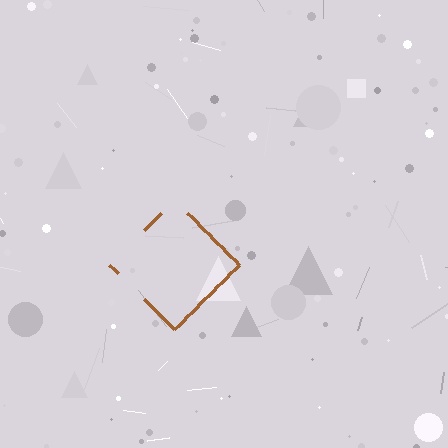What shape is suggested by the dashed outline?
The dashed outline suggests a diamond.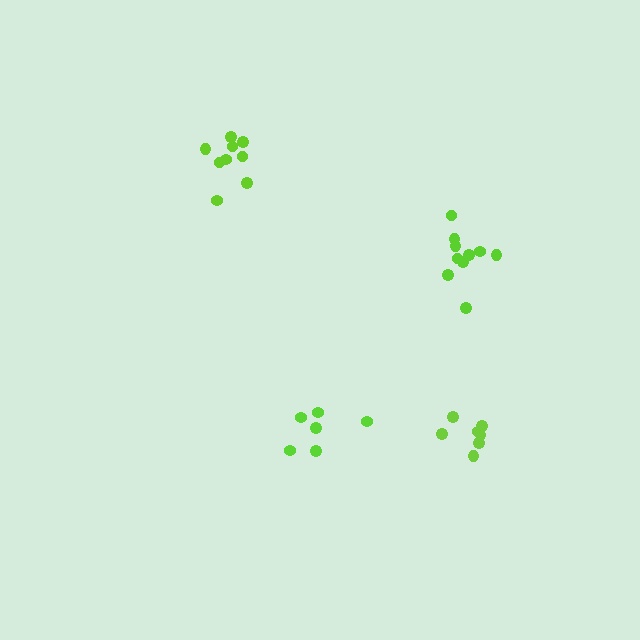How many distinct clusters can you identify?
There are 4 distinct clusters.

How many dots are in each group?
Group 1: 7 dots, Group 2: 9 dots, Group 3: 10 dots, Group 4: 6 dots (32 total).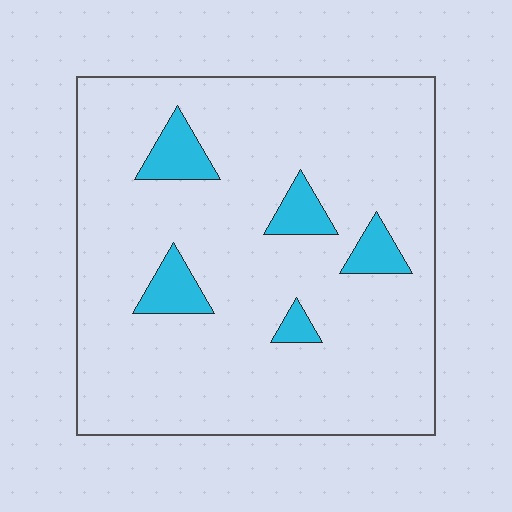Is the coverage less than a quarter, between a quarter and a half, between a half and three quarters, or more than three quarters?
Less than a quarter.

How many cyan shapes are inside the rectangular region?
5.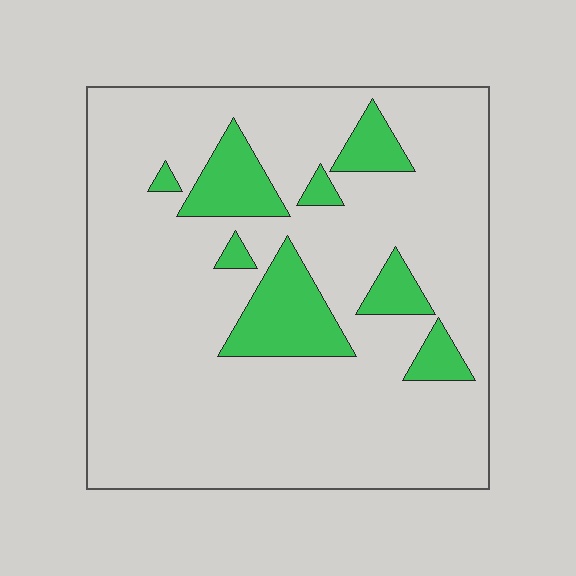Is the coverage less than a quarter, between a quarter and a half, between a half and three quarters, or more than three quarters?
Less than a quarter.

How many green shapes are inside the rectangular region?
8.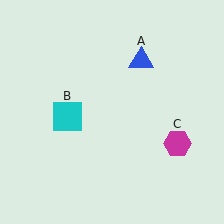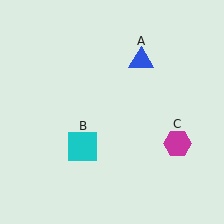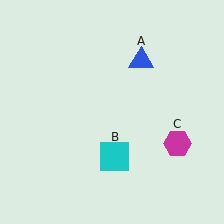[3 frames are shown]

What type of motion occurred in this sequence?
The cyan square (object B) rotated counterclockwise around the center of the scene.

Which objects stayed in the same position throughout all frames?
Blue triangle (object A) and magenta hexagon (object C) remained stationary.